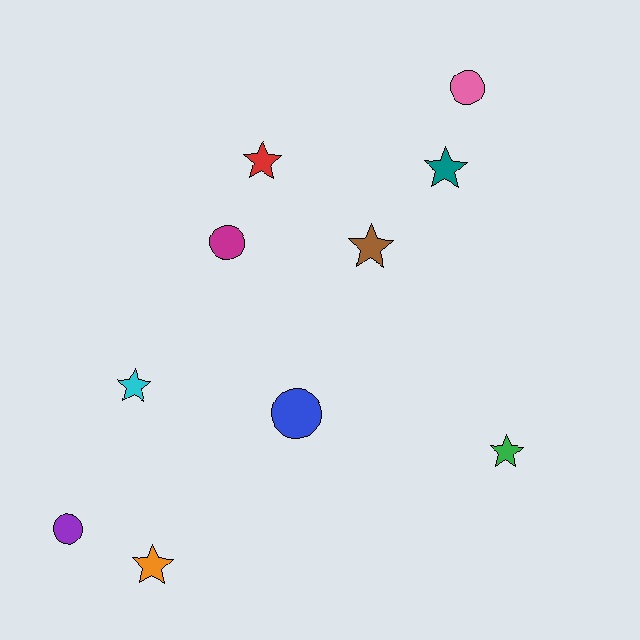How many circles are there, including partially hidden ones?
There are 4 circles.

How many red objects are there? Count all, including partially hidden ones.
There is 1 red object.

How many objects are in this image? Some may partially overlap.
There are 10 objects.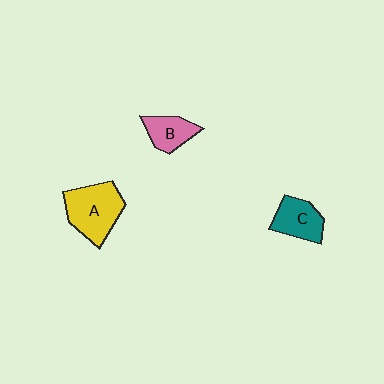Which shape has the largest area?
Shape A (yellow).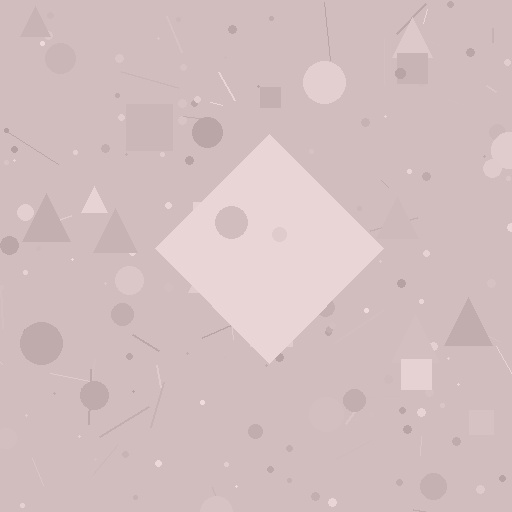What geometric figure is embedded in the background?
A diamond is embedded in the background.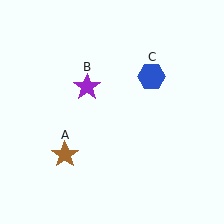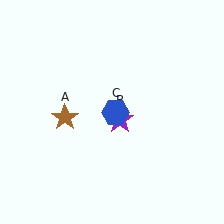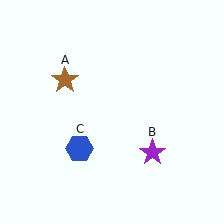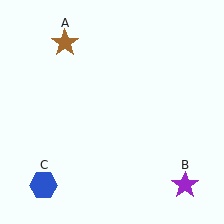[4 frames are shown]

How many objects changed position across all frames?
3 objects changed position: brown star (object A), purple star (object B), blue hexagon (object C).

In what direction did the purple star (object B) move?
The purple star (object B) moved down and to the right.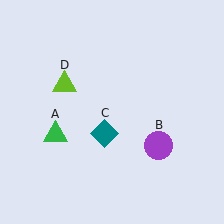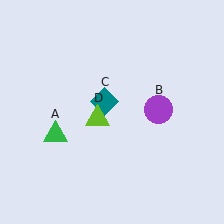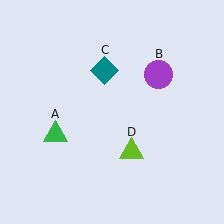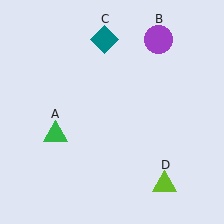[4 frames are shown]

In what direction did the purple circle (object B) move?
The purple circle (object B) moved up.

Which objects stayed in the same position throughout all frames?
Green triangle (object A) remained stationary.